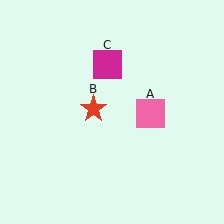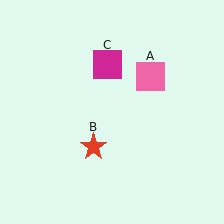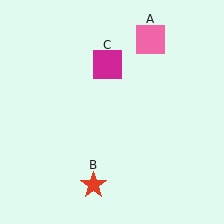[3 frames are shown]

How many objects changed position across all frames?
2 objects changed position: pink square (object A), red star (object B).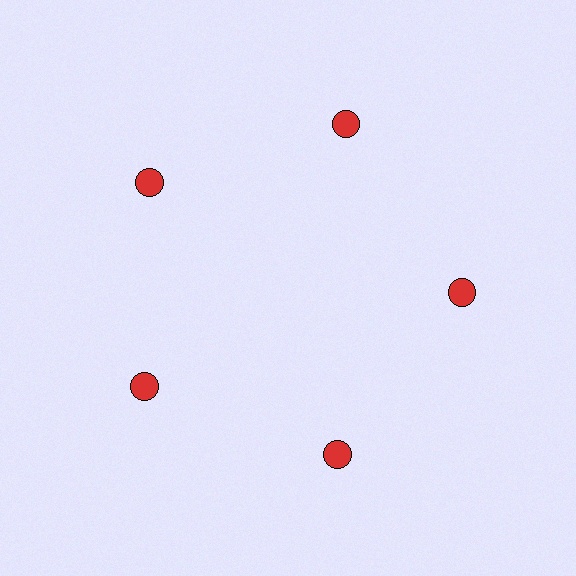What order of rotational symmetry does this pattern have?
This pattern has 5-fold rotational symmetry.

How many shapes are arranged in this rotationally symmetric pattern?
There are 5 shapes, arranged in 5 groups of 1.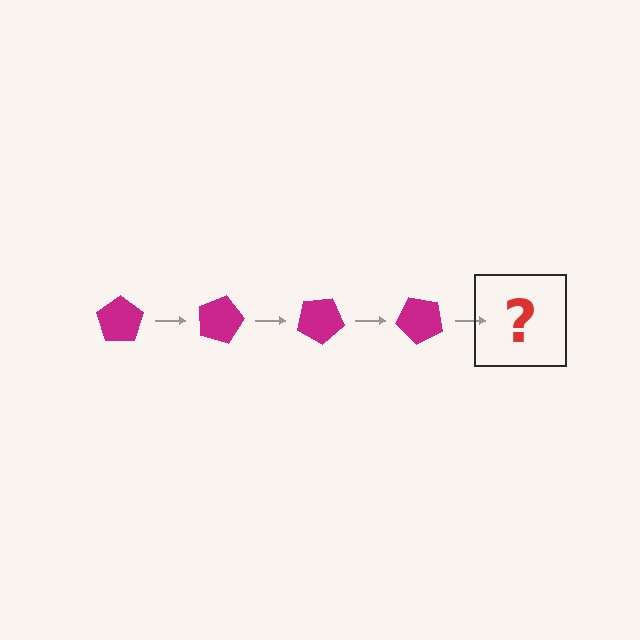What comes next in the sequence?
The next element should be a magenta pentagon rotated 60 degrees.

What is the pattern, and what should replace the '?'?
The pattern is that the pentagon rotates 15 degrees each step. The '?' should be a magenta pentagon rotated 60 degrees.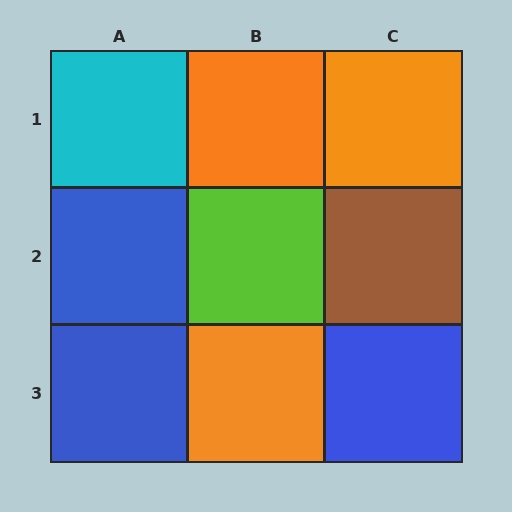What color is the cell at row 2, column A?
Blue.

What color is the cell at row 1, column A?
Cyan.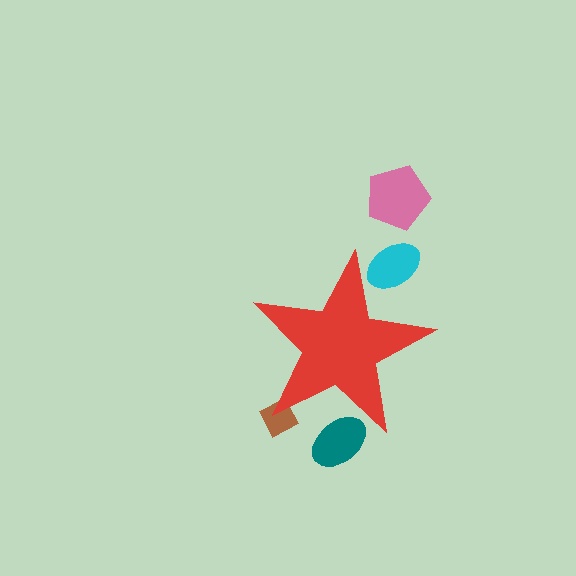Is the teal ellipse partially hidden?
Yes, the teal ellipse is partially hidden behind the red star.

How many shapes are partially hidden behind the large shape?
3 shapes are partially hidden.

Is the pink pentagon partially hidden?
No, the pink pentagon is fully visible.